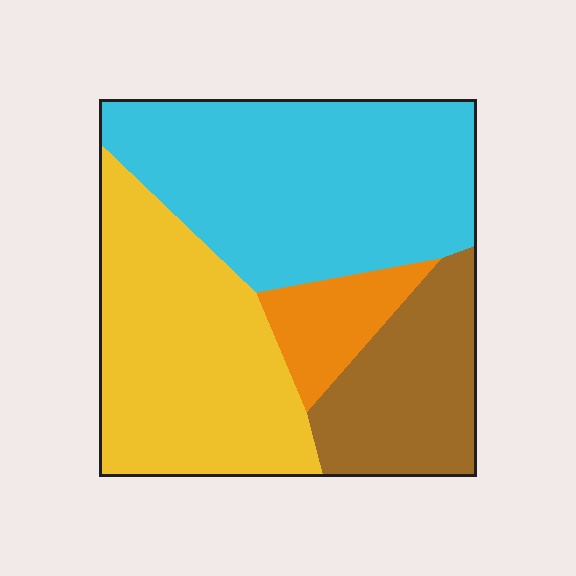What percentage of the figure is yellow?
Yellow takes up about one third (1/3) of the figure.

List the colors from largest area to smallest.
From largest to smallest: cyan, yellow, brown, orange.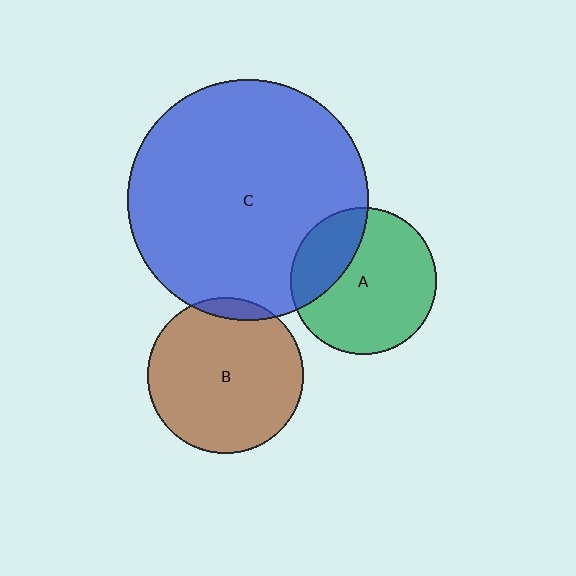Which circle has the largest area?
Circle C (blue).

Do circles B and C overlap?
Yes.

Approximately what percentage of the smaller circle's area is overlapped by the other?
Approximately 5%.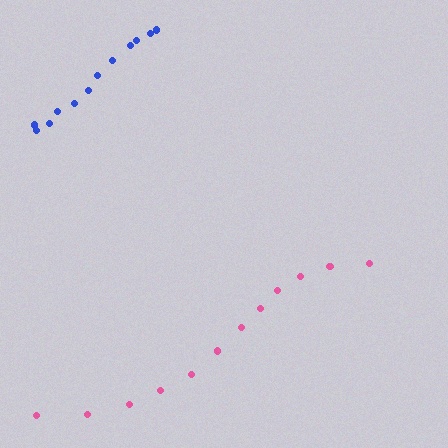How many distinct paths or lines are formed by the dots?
There are 2 distinct paths.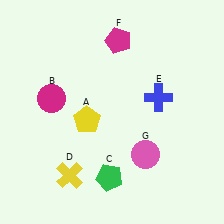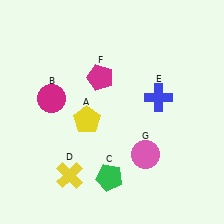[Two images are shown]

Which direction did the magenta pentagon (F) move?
The magenta pentagon (F) moved down.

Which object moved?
The magenta pentagon (F) moved down.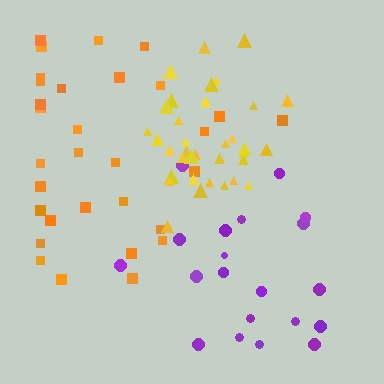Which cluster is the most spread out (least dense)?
Purple.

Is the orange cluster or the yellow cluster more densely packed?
Yellow.